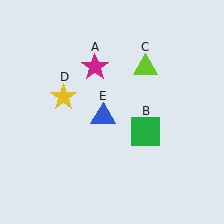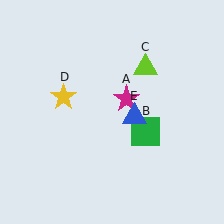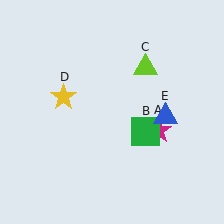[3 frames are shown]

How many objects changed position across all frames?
2 objects changed position: magenta star (object A), blue triangle (object E).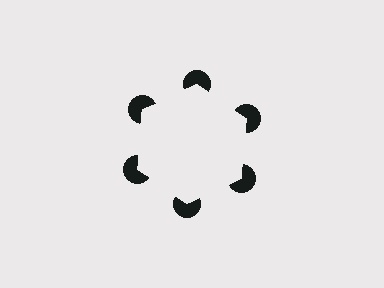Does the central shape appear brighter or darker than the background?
It typically appears slightly brighter than the background, even though no actual brightness change is drawn.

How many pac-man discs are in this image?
There are 6 — one at each vertex of the illusory hexagon.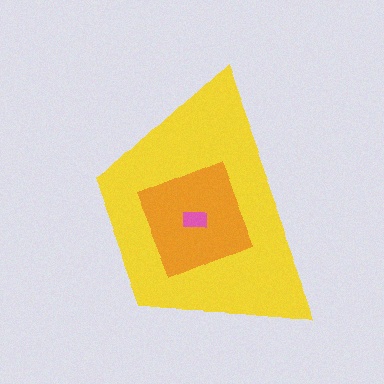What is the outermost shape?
The yellow trapezoid.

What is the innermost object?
The pink rectangle.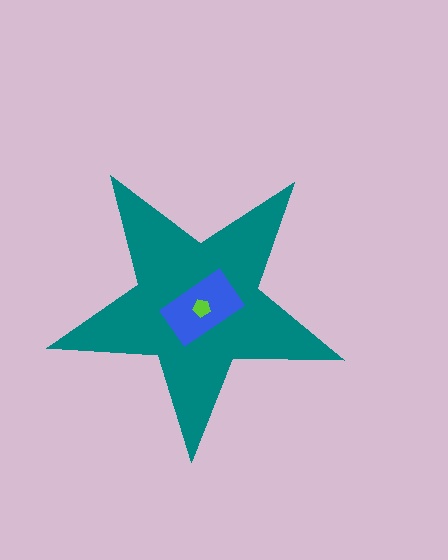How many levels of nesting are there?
3.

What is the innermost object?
The lime pentagon.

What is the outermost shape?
The teal star.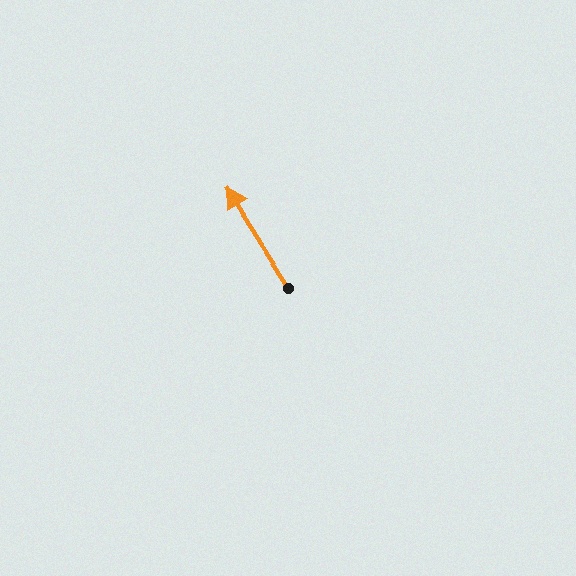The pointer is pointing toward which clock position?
Roughly 11 o'clock.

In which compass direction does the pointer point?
Northwest.